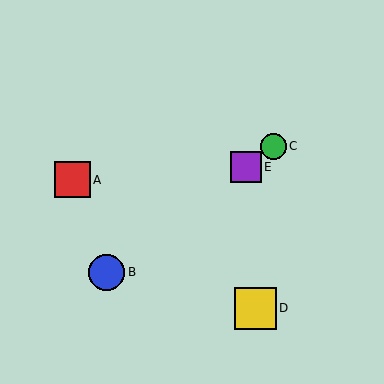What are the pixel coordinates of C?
Object C is at (273, 146).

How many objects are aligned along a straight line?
3 objects (B, C, E) are aligned along a straight line.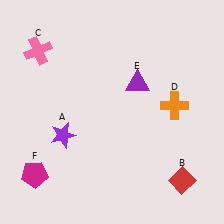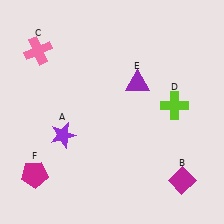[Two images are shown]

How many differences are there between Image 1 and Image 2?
There are 2 differences between the two images.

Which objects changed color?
B changed from red to magenta. D changed from orange to lime.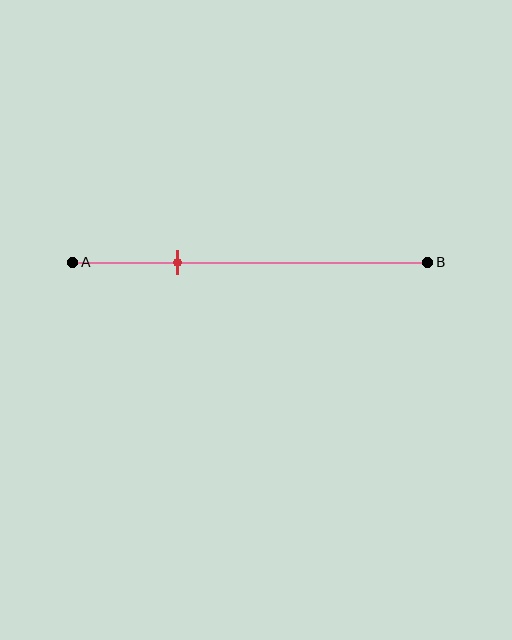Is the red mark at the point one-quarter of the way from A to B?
No, the mark is at about 30% from A, not at the 25% one-quarter point.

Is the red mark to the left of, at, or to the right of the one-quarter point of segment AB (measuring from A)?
The red mark is to the right of the one-quarter point of segment AB.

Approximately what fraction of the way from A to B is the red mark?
The red mark is approximately 30% of the way from A to B.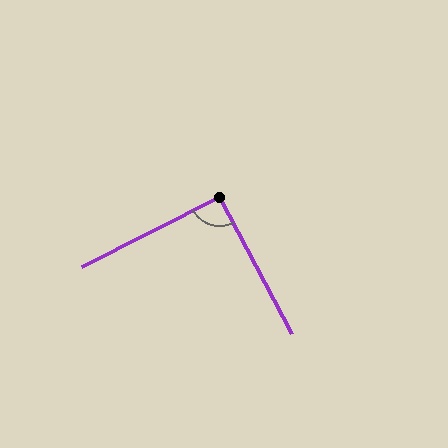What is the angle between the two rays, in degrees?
Approximately 91 degrees.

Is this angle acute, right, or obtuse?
It is approximately a right angle.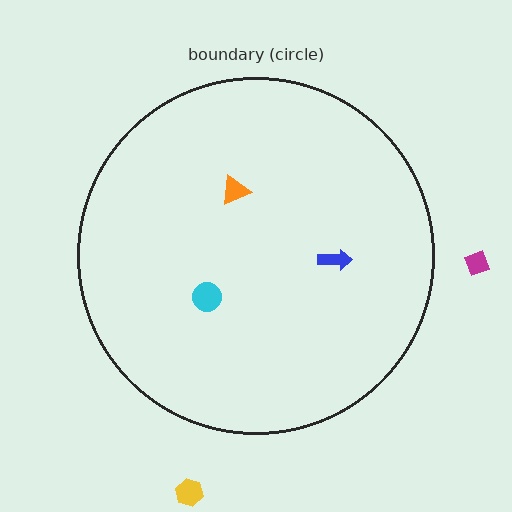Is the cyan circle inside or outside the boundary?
Inside.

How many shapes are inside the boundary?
3 inside, 2 outside.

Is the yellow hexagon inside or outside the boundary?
Outside.